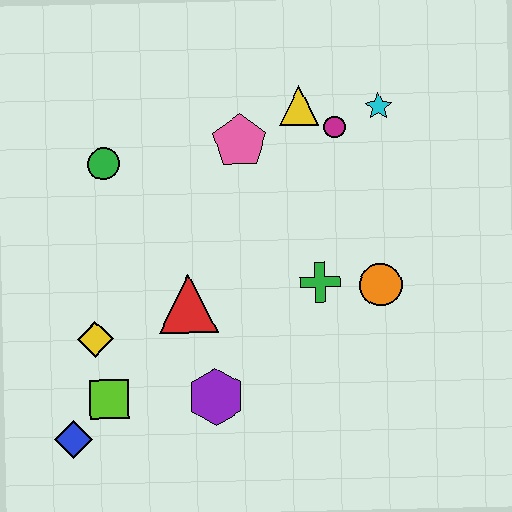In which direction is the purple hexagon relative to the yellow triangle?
The purple hexagon is below the yellow triangle.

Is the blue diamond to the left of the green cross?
Yes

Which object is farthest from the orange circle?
The blue diamond is farthest from the orange circle.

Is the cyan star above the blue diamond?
Yes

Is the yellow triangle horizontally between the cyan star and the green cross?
No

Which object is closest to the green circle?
The pink pentagon is closest to the green circle.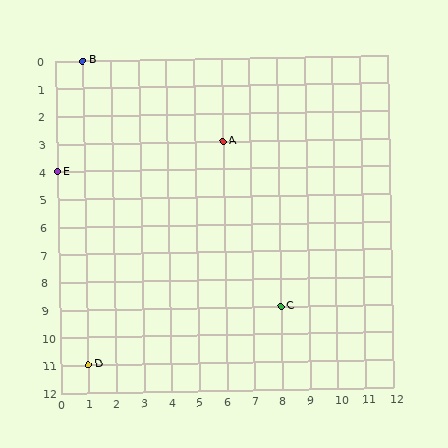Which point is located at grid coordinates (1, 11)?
Point D is at (1, 11).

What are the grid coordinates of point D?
Point D is at grid coordinates (1, 11).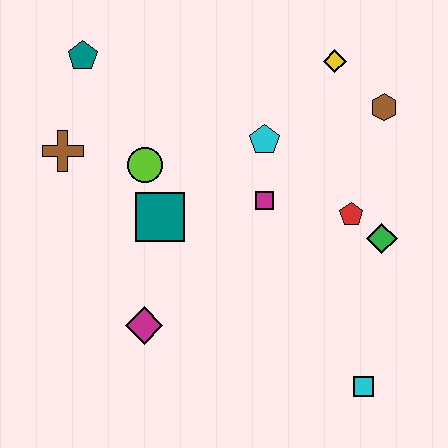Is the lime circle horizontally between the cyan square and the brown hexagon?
No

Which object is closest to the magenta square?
The cyan pentagon is closest to the magenta square.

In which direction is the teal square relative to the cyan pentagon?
The teal square is to the left of the cyan pentagon.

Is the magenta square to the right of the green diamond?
No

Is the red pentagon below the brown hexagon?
Yes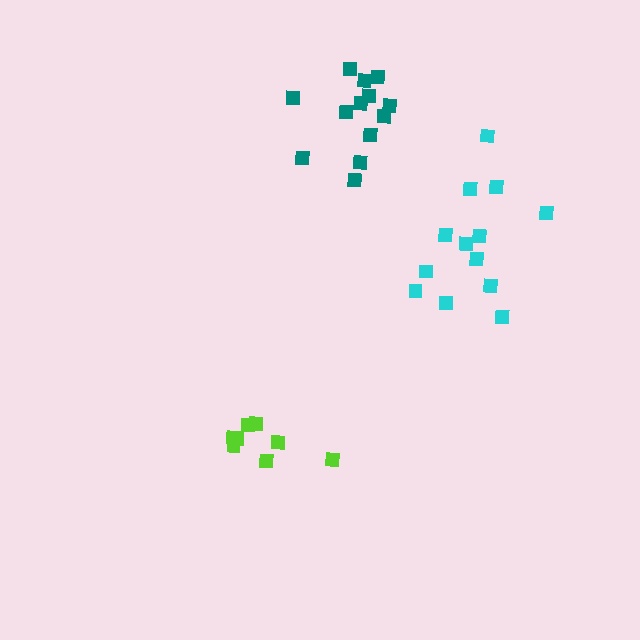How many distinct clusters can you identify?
There are 3 distinct clusters.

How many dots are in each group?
Group 1: 13 dots, Group 2: 8 dots, Group 3: 13 dots (34 total).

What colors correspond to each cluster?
The clusters are colored: teal, lime, cyan.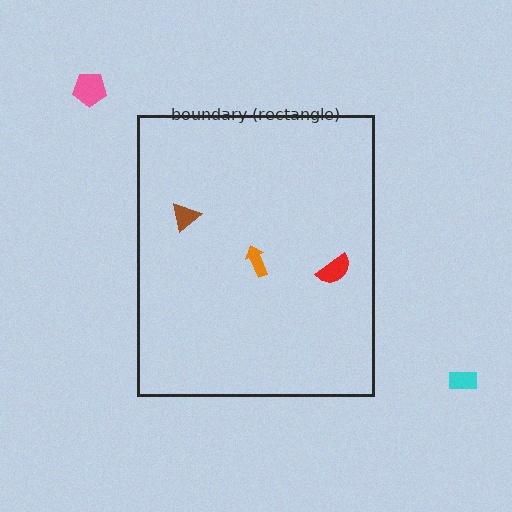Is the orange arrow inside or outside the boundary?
Inside.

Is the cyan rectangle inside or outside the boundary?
Outside.